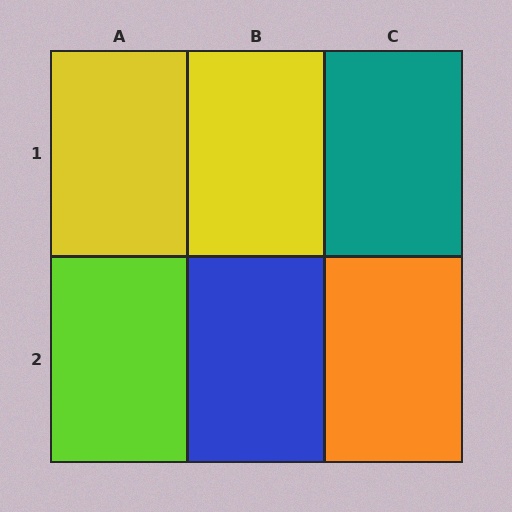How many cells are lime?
1 cell is lime.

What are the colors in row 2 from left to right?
Lime, blue, orange.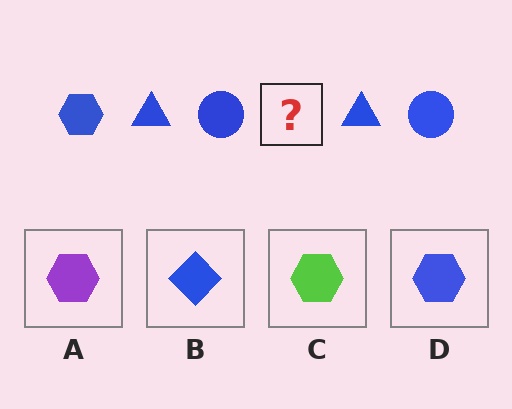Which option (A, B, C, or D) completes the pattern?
D.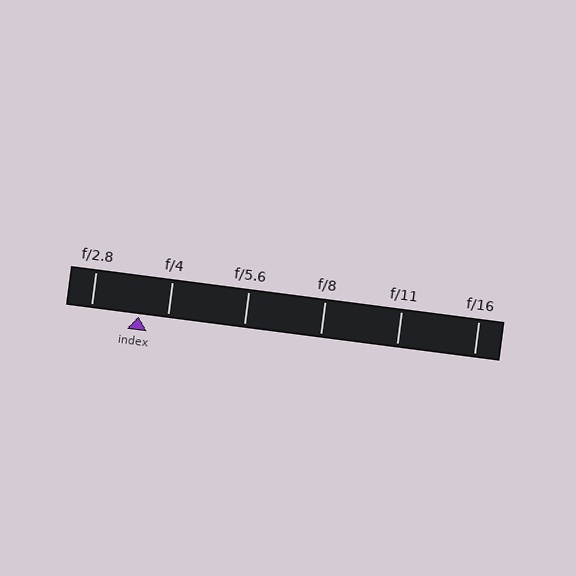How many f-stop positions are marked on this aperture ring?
There are 6 f-stop positions marked.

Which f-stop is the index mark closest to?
The index mark is closest to f/4.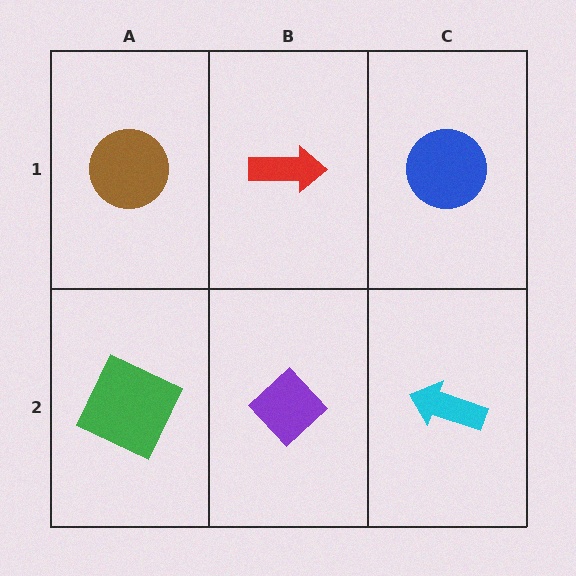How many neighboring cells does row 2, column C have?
2.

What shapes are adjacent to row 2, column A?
A brown circle (row 1, column A), a purple diamond (row 2, column B).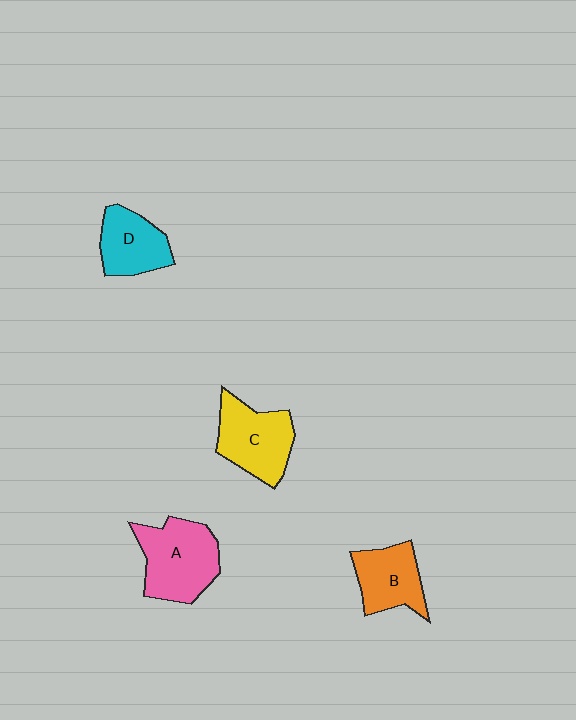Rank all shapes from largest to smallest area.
From largest to smallest: A (pink), C (yellow), B (orange), D (cyan).